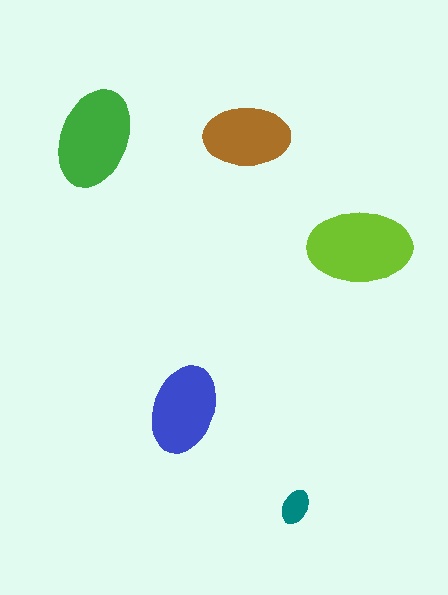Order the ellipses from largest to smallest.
the lime one, the green one, the blue one, the brown one, the teal one.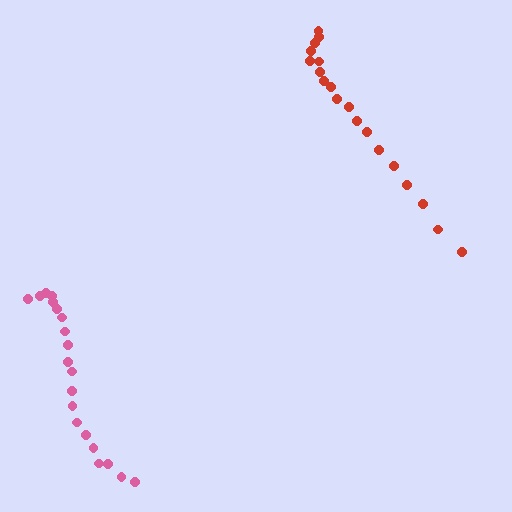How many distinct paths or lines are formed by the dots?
There are 2 distinct paths.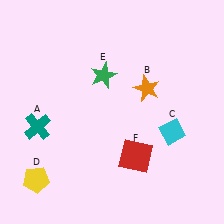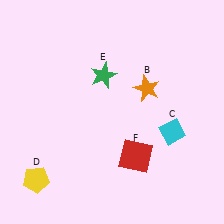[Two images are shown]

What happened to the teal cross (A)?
The teal cross (A) was removed in Image 2. It was in the bottom-left area of Image 1.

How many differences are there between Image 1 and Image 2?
There is 1 difference between the two images.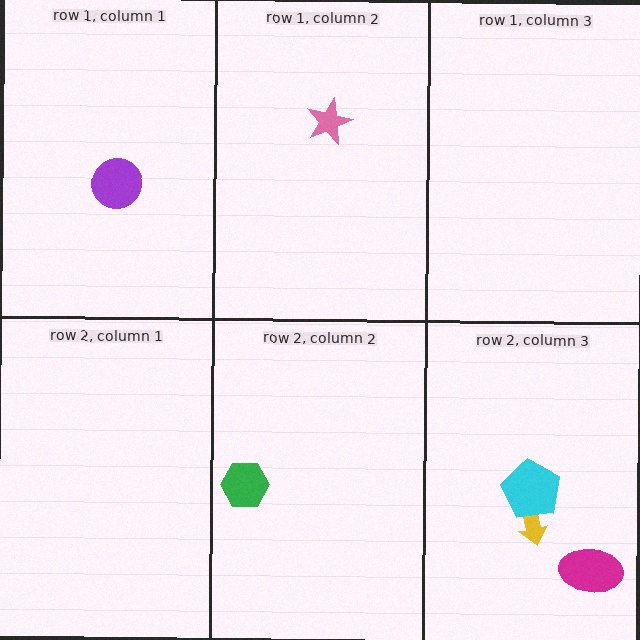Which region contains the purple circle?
The row 1, column 1 region.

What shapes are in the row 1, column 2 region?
The pink star.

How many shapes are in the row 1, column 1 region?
1.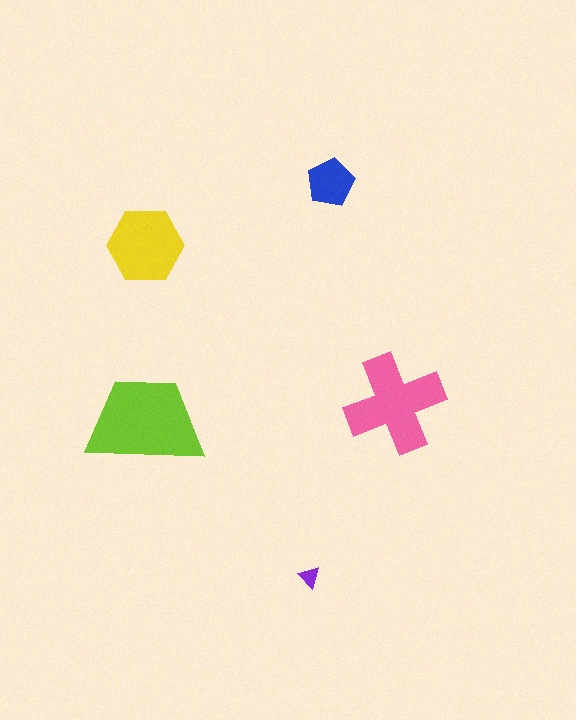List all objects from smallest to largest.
The purple triangle, the blue pentagon, the yellow hexagon, the pink cross, the lime trapezoid.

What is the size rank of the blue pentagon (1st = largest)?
4th.